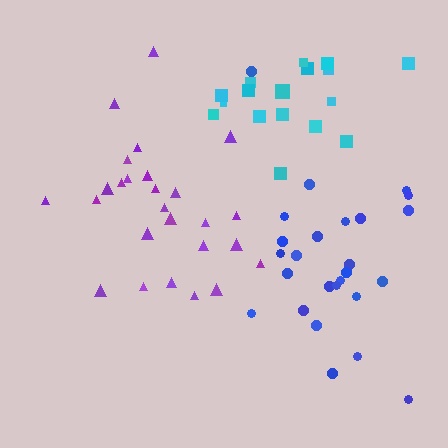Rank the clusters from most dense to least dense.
purple, blue, cyan.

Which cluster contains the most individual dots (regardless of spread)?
Purple (26).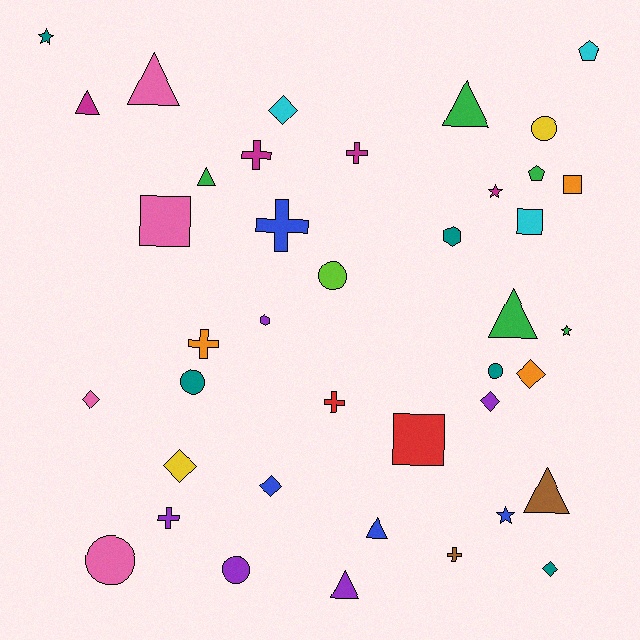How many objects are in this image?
There are 40 objects.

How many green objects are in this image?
There are 5 green objects.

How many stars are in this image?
There are 4 stars.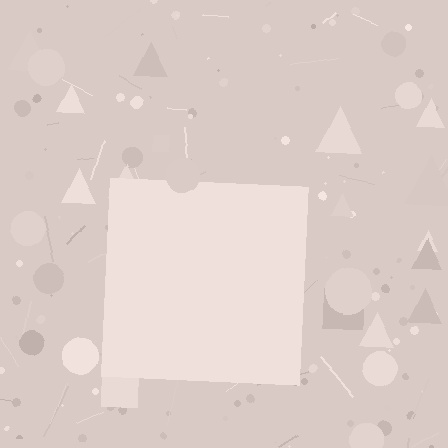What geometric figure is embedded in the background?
A square is embedded in the background.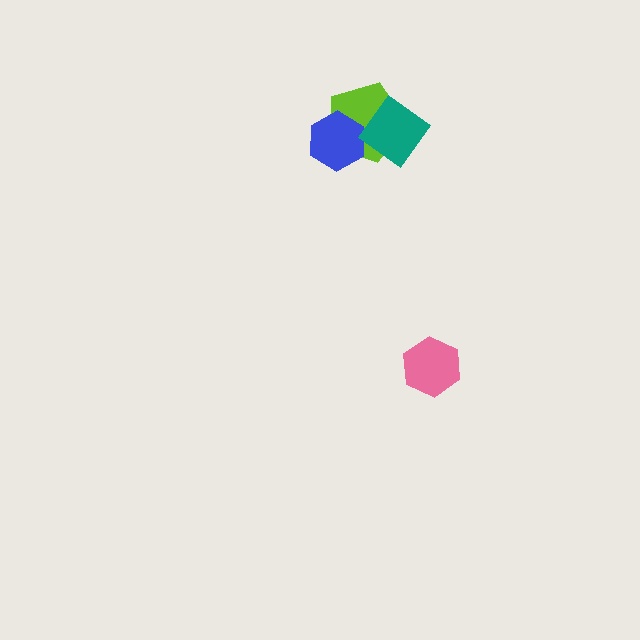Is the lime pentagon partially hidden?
Yes, it is partially covered by another shape.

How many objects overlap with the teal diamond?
1 object overlaps with the teal diamond.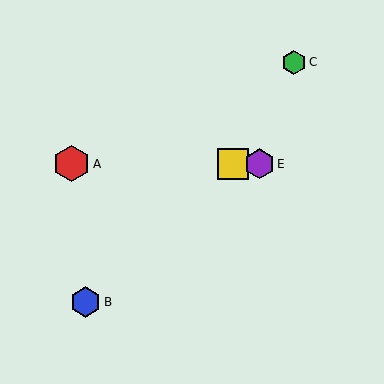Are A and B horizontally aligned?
No, A is at y≈164 and B is at y≈302.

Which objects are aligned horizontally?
Objects A, D, E are aligned horizontally.